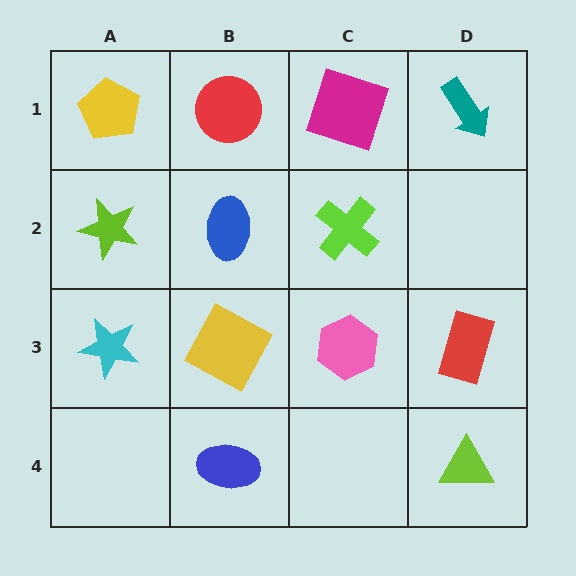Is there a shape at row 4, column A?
No, that cell is empty.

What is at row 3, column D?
A red rectangle.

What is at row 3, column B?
A yellow square.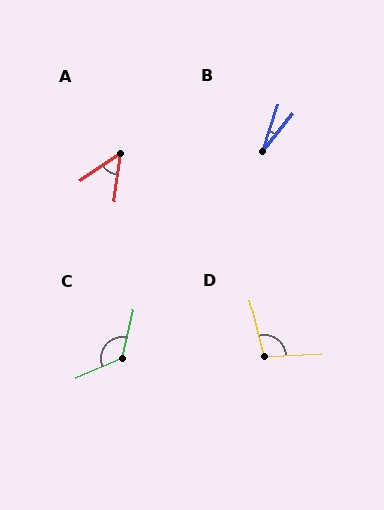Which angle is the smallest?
B, at approximately 21 degrees.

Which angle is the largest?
C, at approximately 127 degrees.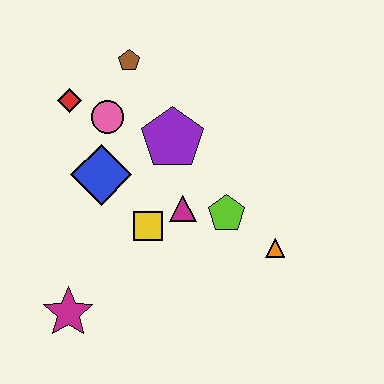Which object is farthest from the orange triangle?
The red diamond is farthest from the orange triangle.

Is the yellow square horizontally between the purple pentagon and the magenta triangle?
No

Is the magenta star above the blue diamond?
No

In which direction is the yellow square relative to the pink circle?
The yellow square is below the pink circle.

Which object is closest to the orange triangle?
The lime pentagon is closest to the orange triangle.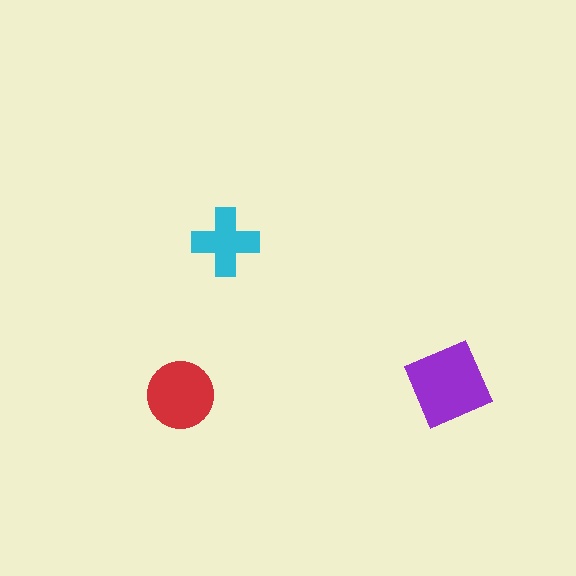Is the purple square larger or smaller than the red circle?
Larger.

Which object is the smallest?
The cyan cross.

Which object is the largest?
The purple square.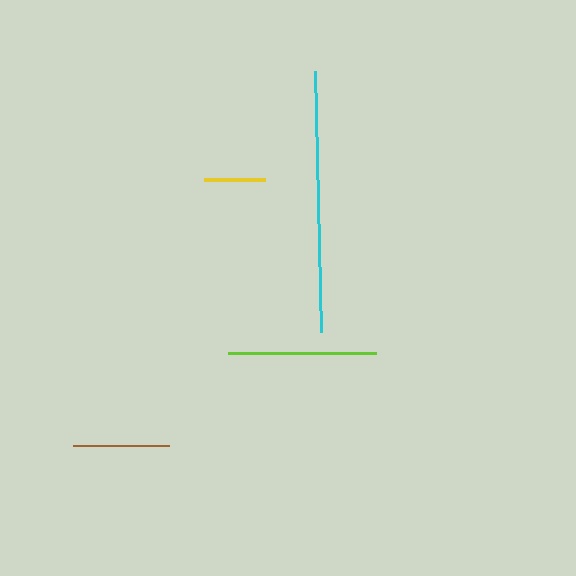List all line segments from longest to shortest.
From longest to shortest: cyan, lime, brown, yellow.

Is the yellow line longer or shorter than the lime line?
The lime line is longer than the yellow line.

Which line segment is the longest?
The cyan line is the longest at approximately 261 pixels.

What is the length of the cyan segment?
The cyan segment is approximately 261 pixels long.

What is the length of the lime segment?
The lime segment is approximately 148 pixels long.